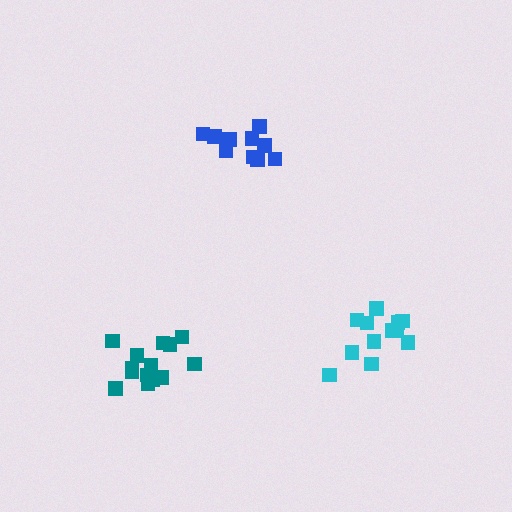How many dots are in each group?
Group 1: 10 dots, Group 2: 14 dots, Group 3: 12 dots (36 total).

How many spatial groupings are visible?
There are 3 spatial groupings.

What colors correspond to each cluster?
The clusters are colored: blue, teal, cyan.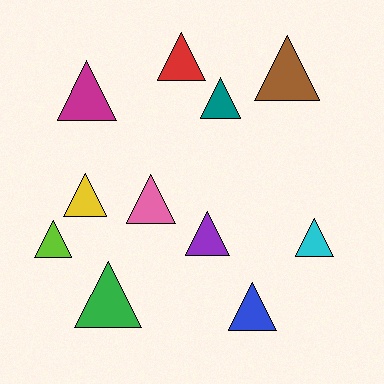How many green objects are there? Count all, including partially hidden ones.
There is 1 green object.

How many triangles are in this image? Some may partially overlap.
There are 11 triangles.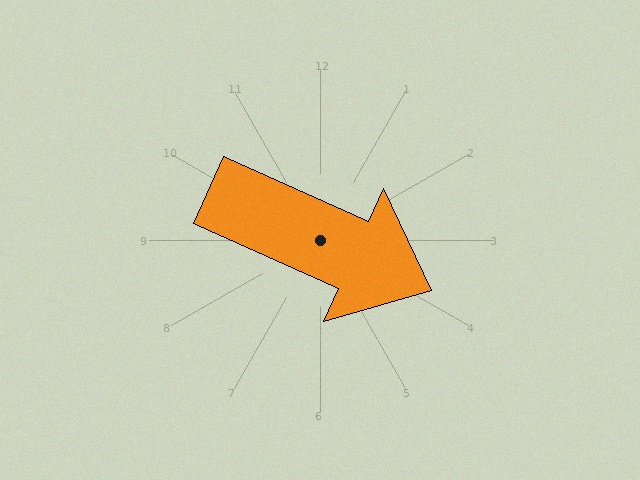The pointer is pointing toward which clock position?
Roughly 4 o'clock.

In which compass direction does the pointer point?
Southeast.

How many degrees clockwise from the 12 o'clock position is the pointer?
Approximately 114 degrees.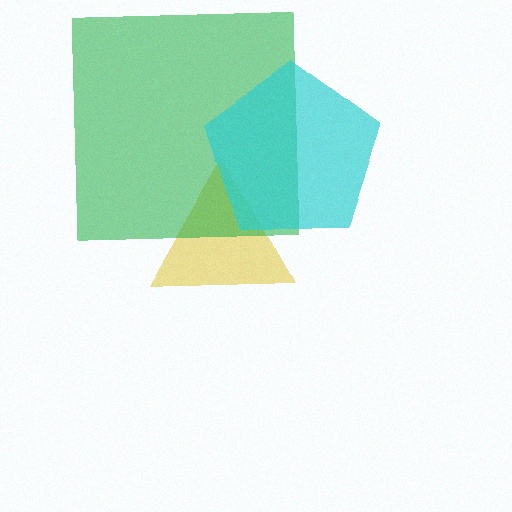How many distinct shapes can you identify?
There are 3 distinct shapes: a yellow triangle, a green square, a cyan pentagon.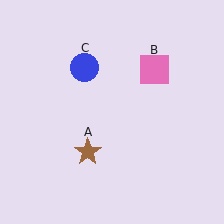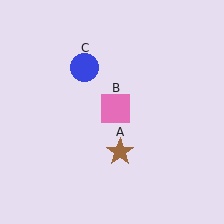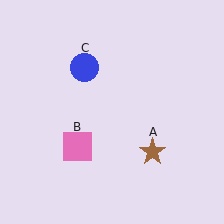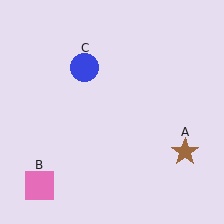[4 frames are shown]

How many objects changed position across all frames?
2 objects changed position: brown star (object A), pink square (object B).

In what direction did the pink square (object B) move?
The pink square (object B) moved down and to the left.